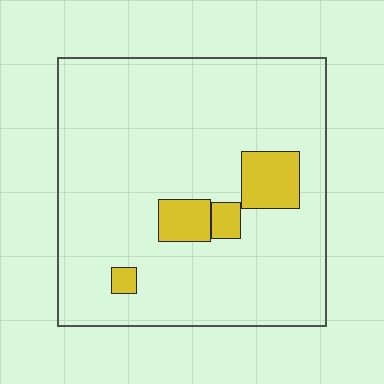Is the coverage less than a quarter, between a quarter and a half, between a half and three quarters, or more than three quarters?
Less than a quarter.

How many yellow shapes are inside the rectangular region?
4.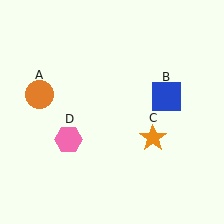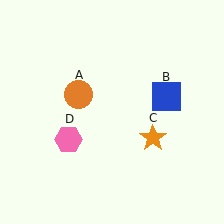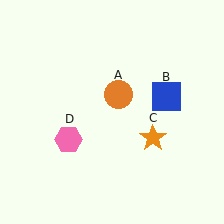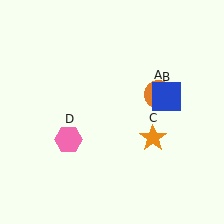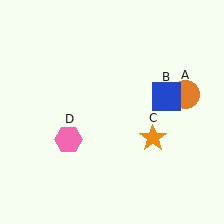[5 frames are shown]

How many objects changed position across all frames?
1 object changed position: orange circle (object A).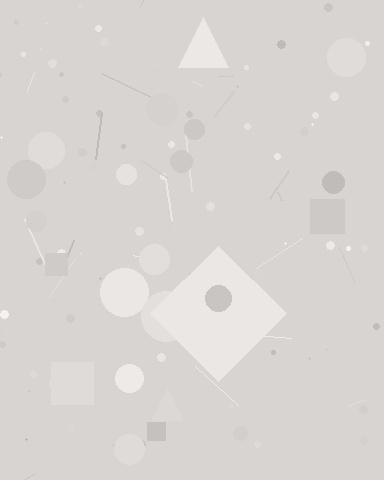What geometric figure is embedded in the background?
A diamond is embedded in the background.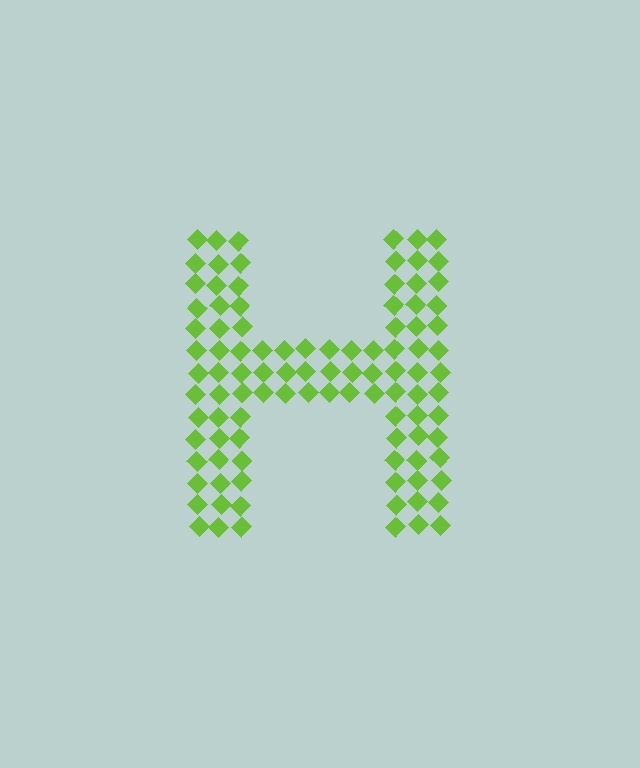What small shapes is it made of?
It is made of small diamonds.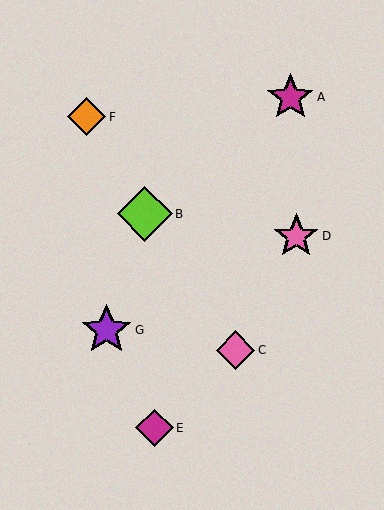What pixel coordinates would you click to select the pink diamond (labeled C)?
Click at (235, 350) to select the pink diamond C.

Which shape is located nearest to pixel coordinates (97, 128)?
The orange diamond (labeled F) at (87, 117) is nearest to that location.